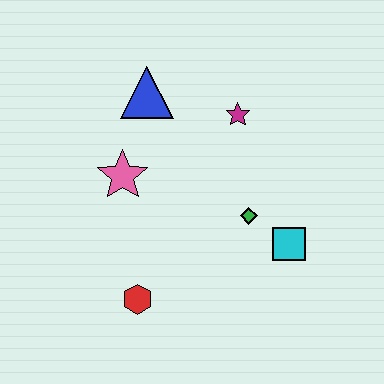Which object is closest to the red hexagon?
The pink star is closest to the red hexagon.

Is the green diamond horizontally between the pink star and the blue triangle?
No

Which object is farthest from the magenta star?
The red hexagon is farthest from the magenta star.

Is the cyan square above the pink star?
No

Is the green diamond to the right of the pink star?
Yes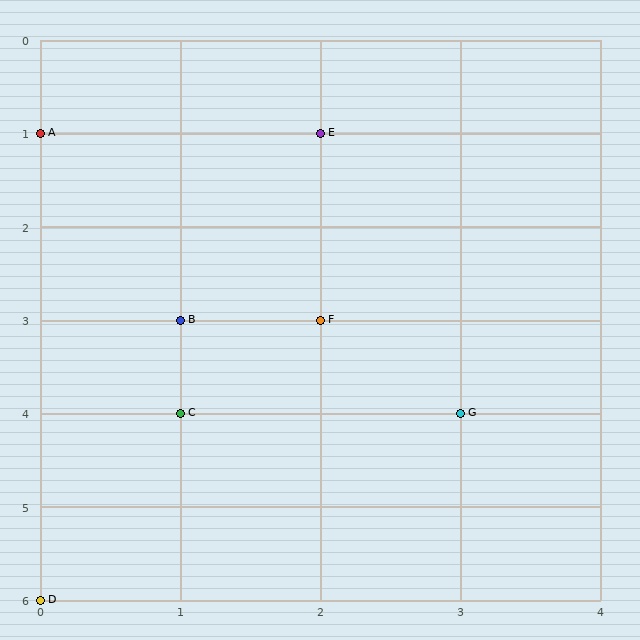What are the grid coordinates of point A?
Point A is at grid coordinates (0, 1).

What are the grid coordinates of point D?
Point D is at grid coordinates (0, 6).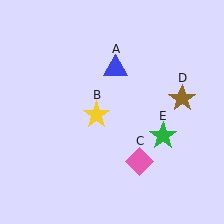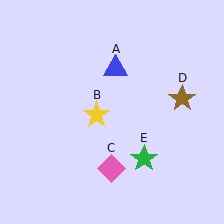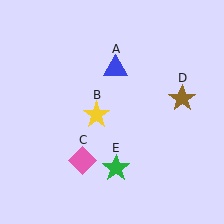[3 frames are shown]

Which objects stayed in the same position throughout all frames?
Blue triangle (object A) and yellow star (object B) and brown star (object D) remained stationary.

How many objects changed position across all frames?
2 objects changed position: pink diamond (object C), green star (object E).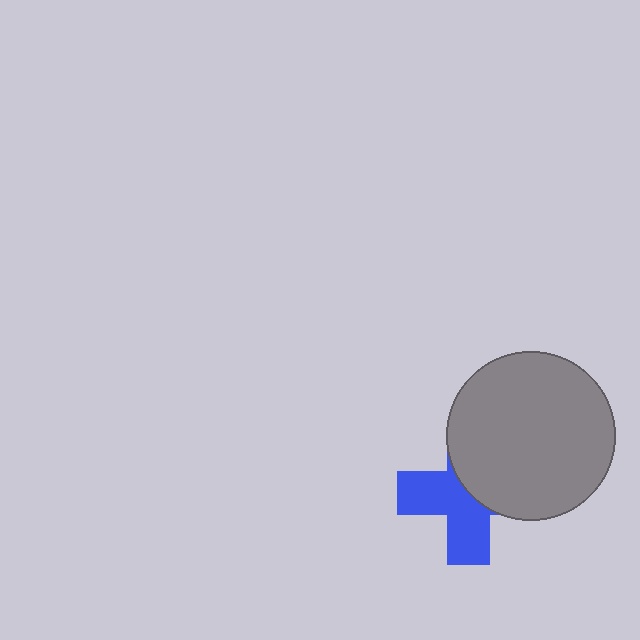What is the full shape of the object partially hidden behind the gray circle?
The partially hidden object is a blue cross.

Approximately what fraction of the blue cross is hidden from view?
Roughly 48% of the blue cross is hidden behind the gray circle.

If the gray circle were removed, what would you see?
You would see the complete blue cross.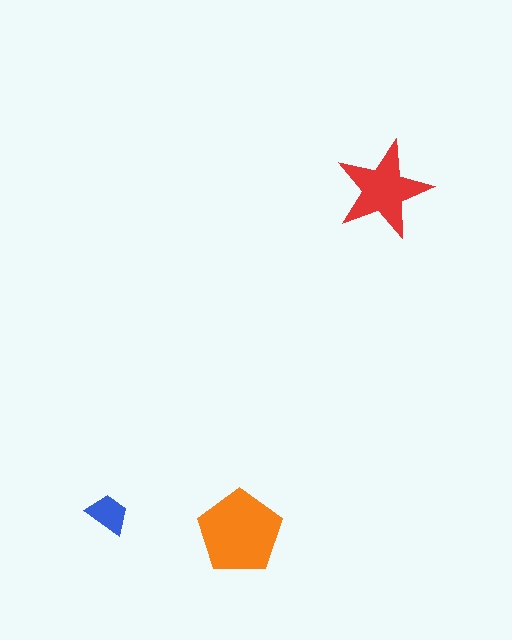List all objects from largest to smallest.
The orange pentagon, the red star, the blue trapezoid.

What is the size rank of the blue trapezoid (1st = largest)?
3rd.